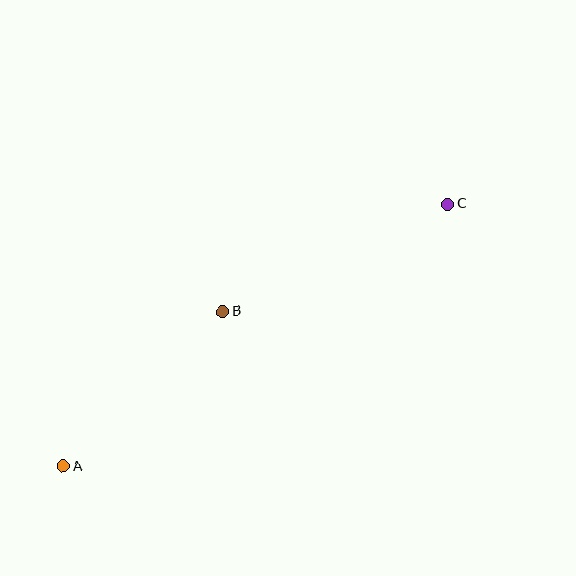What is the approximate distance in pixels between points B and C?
The distance between B and C is approximately 249 pixels.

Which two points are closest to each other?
Points A and B are closest to each other.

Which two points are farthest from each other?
Points A and C are farthest from each other.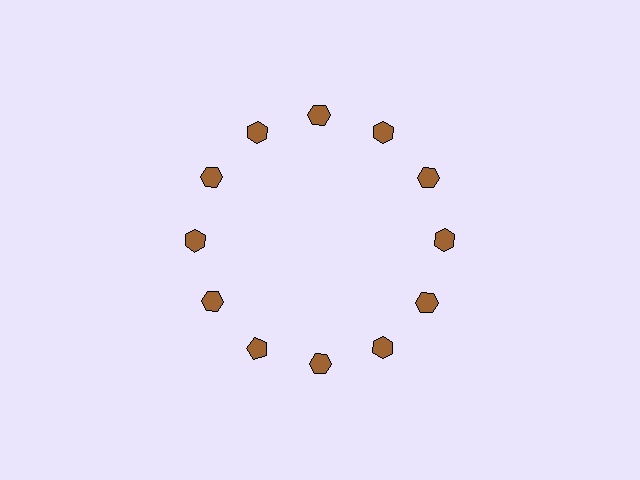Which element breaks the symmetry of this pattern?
The brown pentagon at roughly the 7 o'clock position breaks the symmetry. All other shapes are brown hexagons.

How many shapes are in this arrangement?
There are 12 shapes arranged in a ring pattern.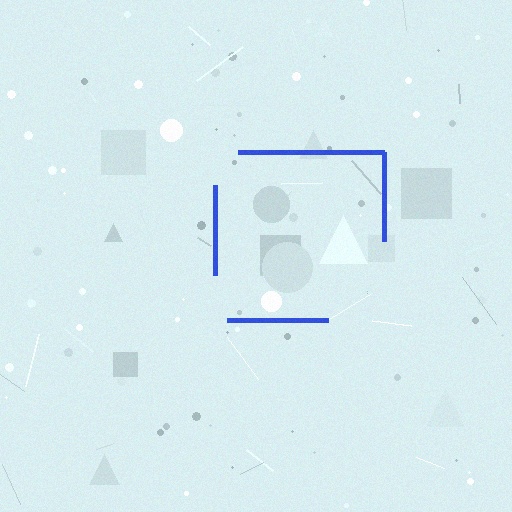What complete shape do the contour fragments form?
The contour fragments form a square.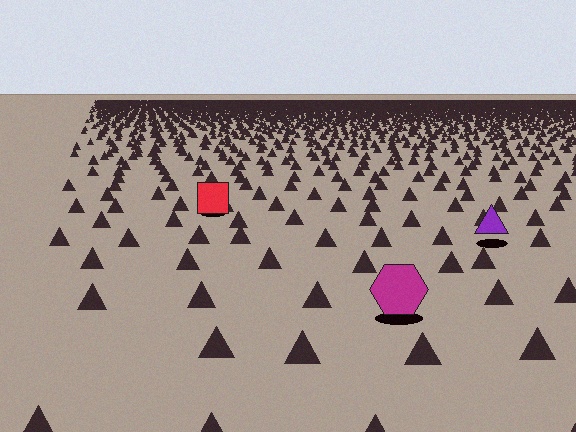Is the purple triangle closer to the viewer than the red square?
Yes. The purple triangle is closer — you can tell from the texture gradient: the ground texture is coarser near it.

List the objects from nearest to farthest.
From nearest to farthest: the magenta hexagon, the purple triangle, the red square.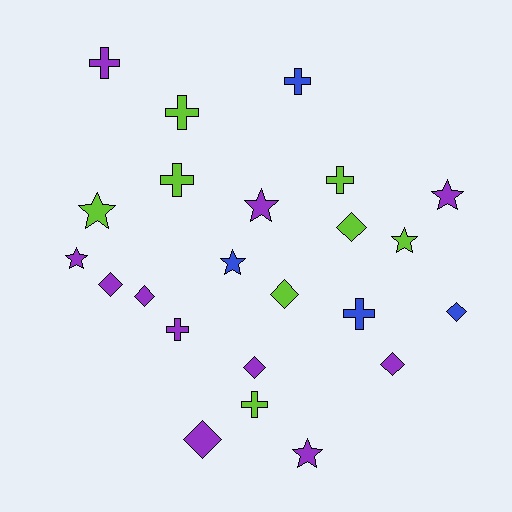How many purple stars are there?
There are 4 purple stars.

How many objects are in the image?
There are 23 objects.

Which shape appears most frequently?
Cross, with 8 objects.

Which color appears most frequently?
Purple, with 11 objects.